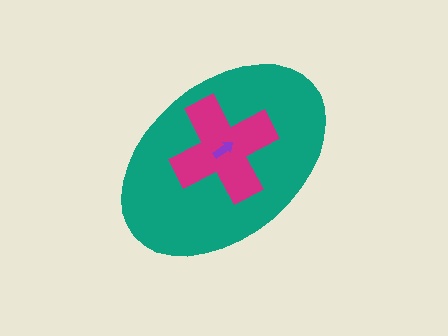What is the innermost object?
The purple arrow.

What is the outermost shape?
The teal ellipse.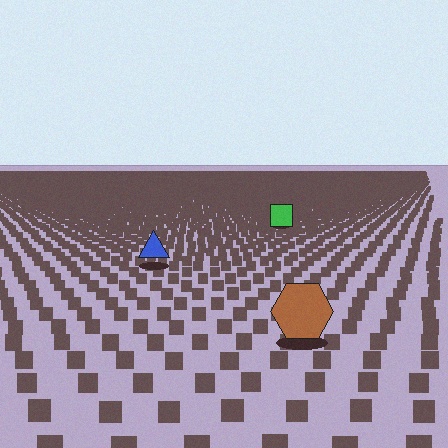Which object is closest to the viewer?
The brown hexagon is closest. The texture marks near it are larger and more spread out.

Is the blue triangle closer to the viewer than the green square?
Yes. The blue triangle is closer — you can tell from the texture gradient: the ground texture is coarser near it.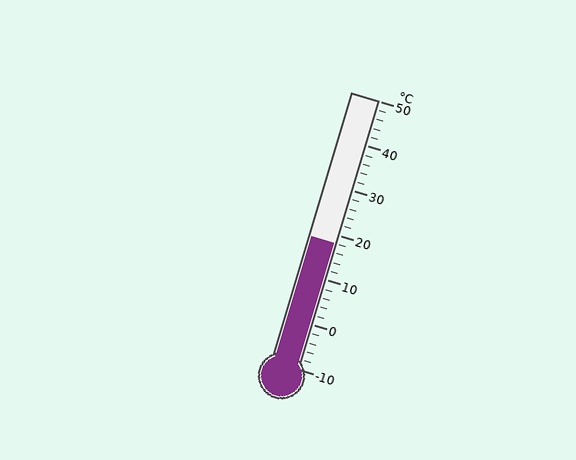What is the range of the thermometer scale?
The thermometer scale ranges from -10°C to 50°C.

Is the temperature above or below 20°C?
The temperature is below 20°C.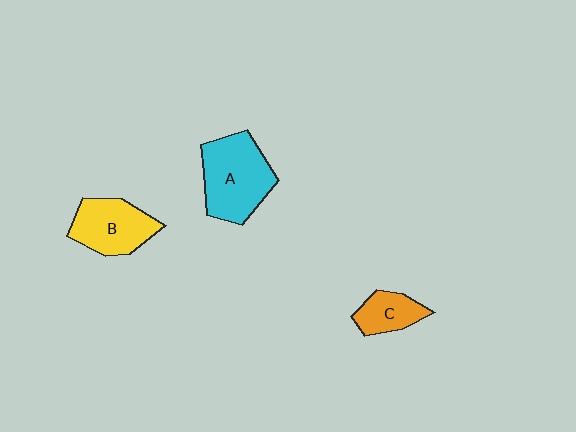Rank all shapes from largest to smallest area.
From largest to smallest: A (cyan), B (yellow), C (orange).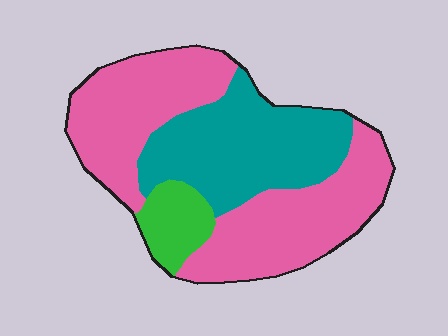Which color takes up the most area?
Pink, at roughly 55%.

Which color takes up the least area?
Green, at roughly 10%.